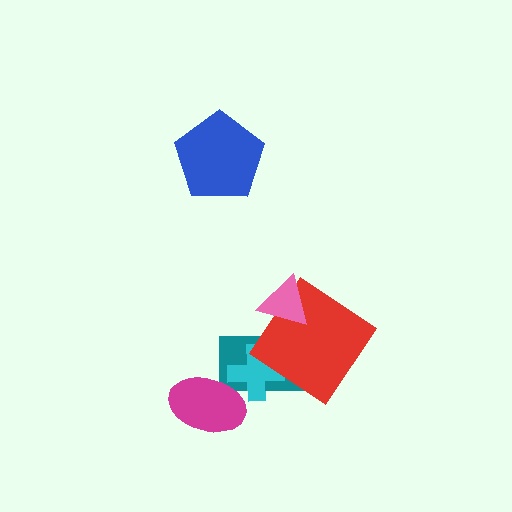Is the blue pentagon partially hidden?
No, no other shape covers it.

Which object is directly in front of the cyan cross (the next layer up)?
The red diamond is directly in front of the cyan cross.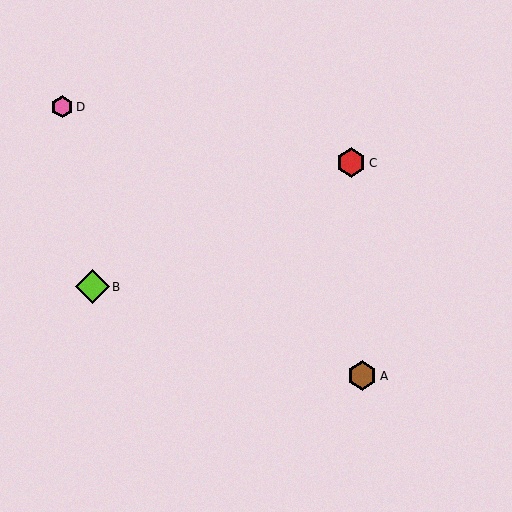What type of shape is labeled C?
Shape C is a red hexagon.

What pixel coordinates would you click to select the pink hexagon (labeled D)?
Click at (62, 107) to select the pink hexagon D.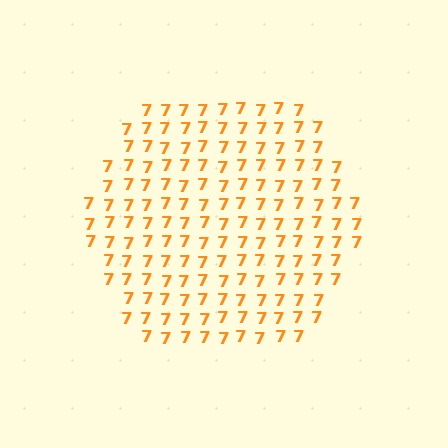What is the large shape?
The large shape is a hexagon.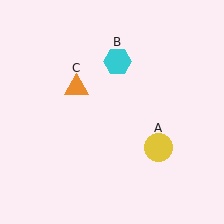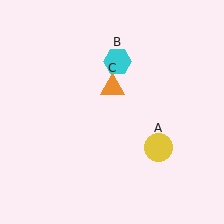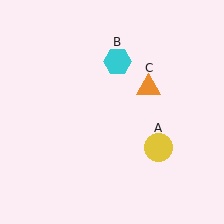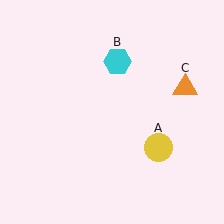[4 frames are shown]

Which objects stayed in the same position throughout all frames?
Yellow circle (object A) and cyan hexagon (object B) remained stationary.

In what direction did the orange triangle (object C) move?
The orange triangle (object C) moved right.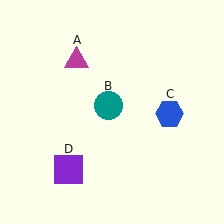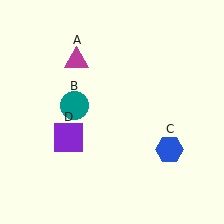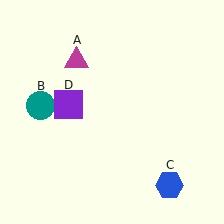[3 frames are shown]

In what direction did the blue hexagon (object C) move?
The blue hexagon (object C) moved down.